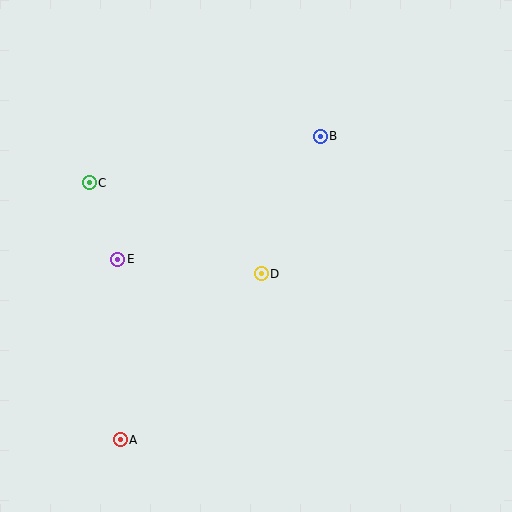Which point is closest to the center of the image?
Point D at (261, 274) is closest to the center.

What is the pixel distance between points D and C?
The distance between D and C is 194 pixels.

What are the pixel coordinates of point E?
Point E is at (118, 259).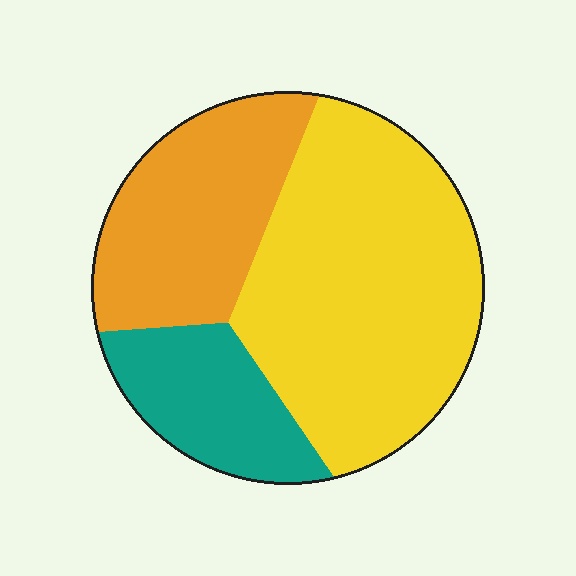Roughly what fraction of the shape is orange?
Orange takes up about one quarter (1/4) of the shape.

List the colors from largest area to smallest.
From largest to smallest: yellow, orange, teal.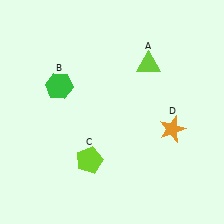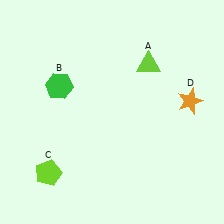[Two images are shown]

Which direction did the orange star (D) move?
The orange star (D) moved up.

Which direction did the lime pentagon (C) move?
The lime pentagon (C) moved left.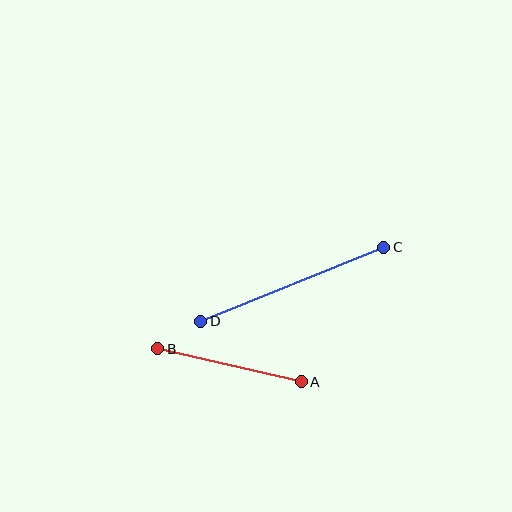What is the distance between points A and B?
The distance is approximately 147 pixels.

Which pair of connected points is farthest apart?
Points C and D are farthest apart.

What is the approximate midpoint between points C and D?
The midpoint is at approximately (292, 284) pixels.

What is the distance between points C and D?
The distance is approximately 198 pixels.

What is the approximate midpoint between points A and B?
The midpoint is at approximately (229, 365) pixels.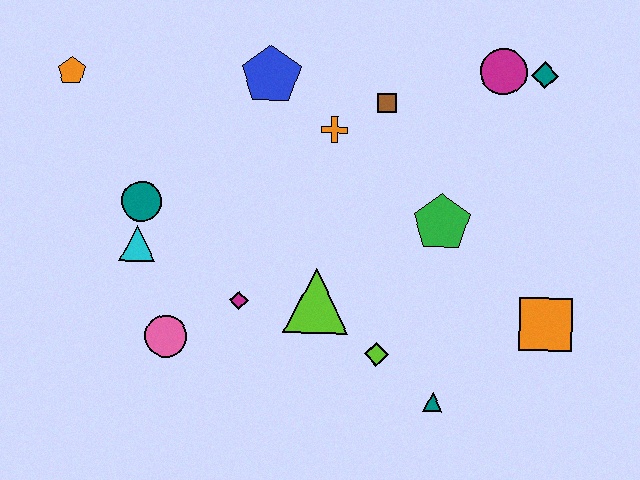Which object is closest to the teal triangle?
The lime diamond is closest to the teal triangle.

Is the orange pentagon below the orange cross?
No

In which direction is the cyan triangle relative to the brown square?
The cyan triangle is to the left of the brown square.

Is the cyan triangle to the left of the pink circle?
Yes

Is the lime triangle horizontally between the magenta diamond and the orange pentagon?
No